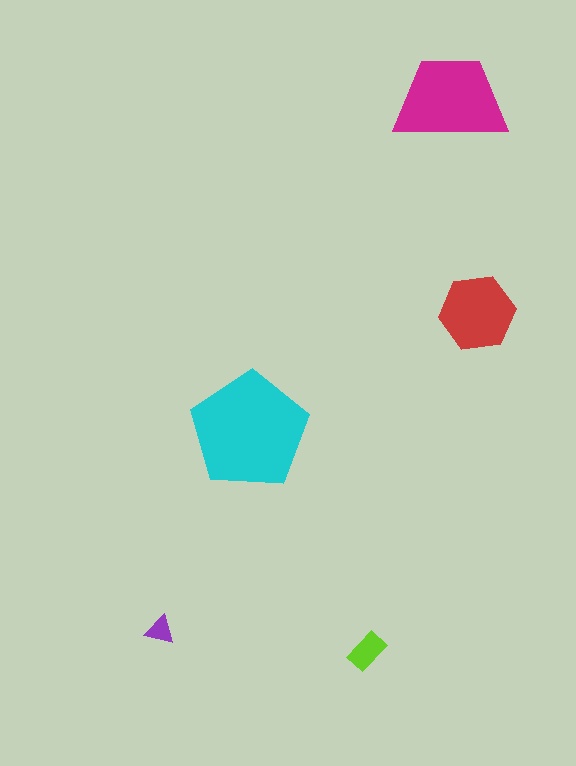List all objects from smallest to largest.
The purple triangle, the lime rectangle, the red hexagon, the magenta trapezoid, the cyan pentagon.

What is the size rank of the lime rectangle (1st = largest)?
4th.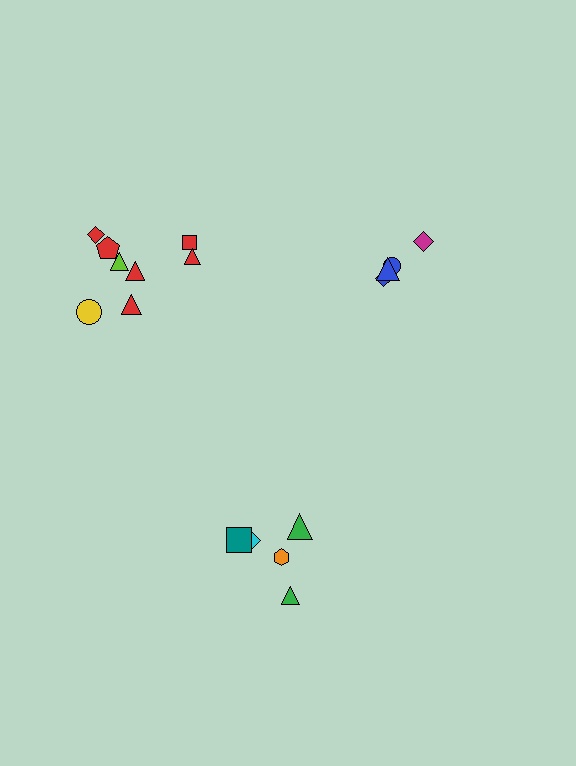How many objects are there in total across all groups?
There are 17 objects.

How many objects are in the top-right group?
There are 4 objects.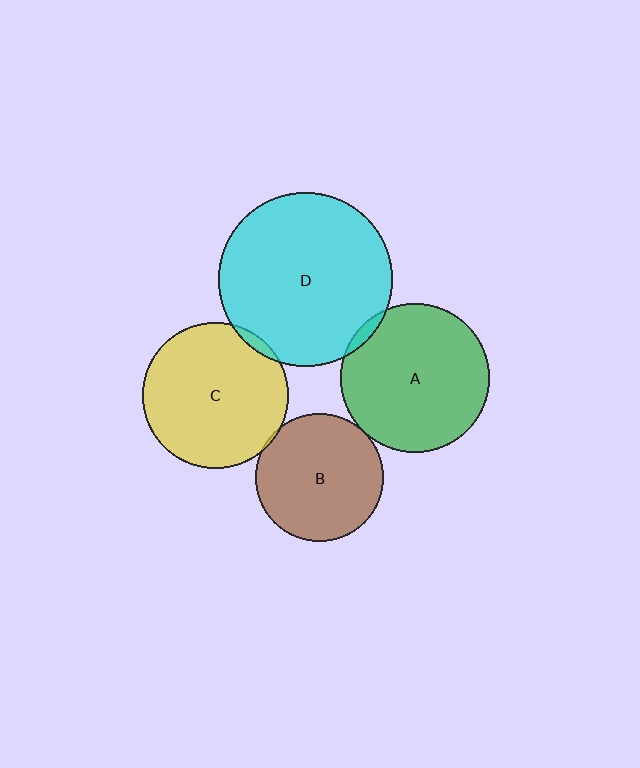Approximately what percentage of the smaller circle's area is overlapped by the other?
Approximately 5%.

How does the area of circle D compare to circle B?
Approximately 1.8 times.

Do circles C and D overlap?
Yes.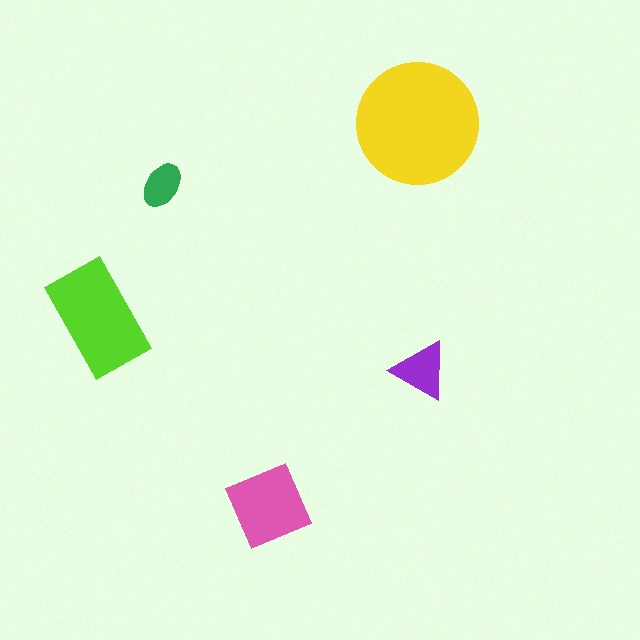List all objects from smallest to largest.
The green ellipse, the purple triangle, the pink diamond, the lime rectangle, the yellow circle.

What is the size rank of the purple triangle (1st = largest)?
4th.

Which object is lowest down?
The pink diamond is bottommost.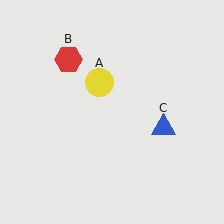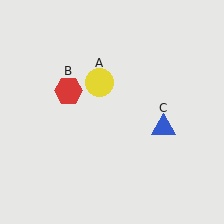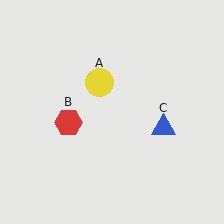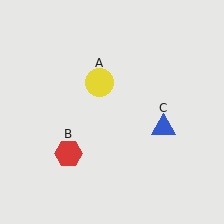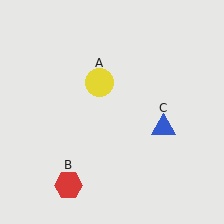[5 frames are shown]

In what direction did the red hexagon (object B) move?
The red hexagon (object B) moved down.